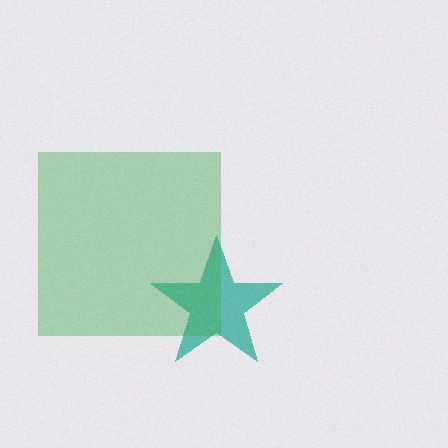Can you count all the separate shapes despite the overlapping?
Yes, there are 2 separate shapes.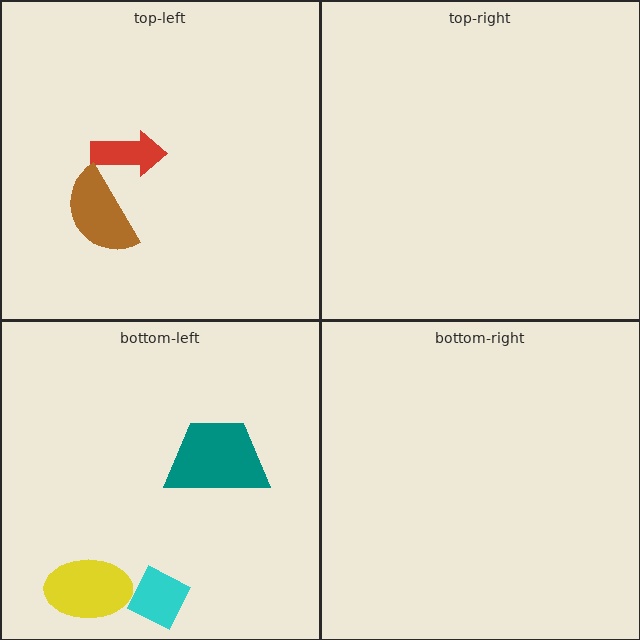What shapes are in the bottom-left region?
The yellow ellipse, the cyan diamond, the teal trapezoid.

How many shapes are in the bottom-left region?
3.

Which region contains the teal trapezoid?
The bottom-left region.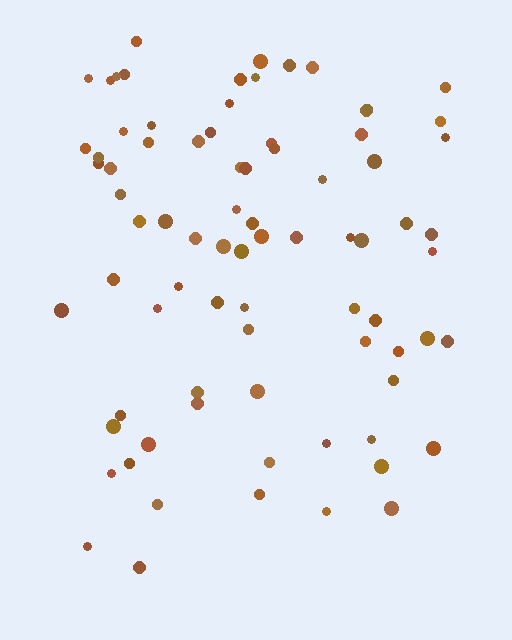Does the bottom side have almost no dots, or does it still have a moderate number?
Still a moderate number, just noticeably fewer than the top.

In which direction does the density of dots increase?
From bottom to top, with the top side densest.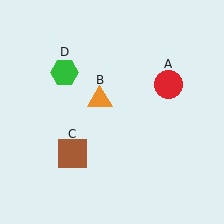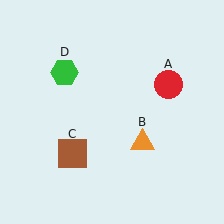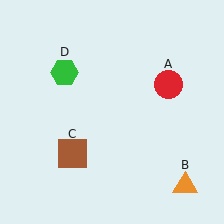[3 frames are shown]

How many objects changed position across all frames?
1 object changed position: orange triangle (object B).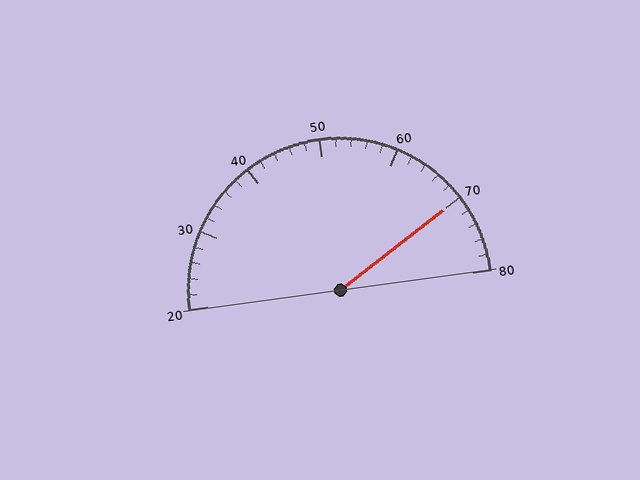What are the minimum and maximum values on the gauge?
The gauge ranges from 20 to 80.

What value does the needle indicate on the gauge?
The needle indicates approximately 70.